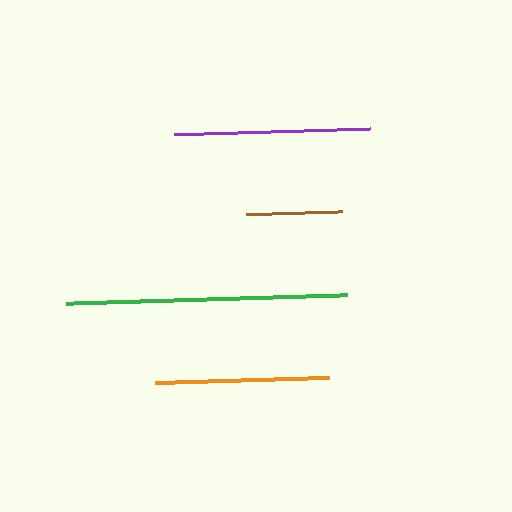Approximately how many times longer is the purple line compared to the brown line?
The purple line is approximately 2.0 times the length of the brown line.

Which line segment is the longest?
The green line is the longest at approximately 281 pixels.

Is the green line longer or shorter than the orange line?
The green line is longer than the orange line.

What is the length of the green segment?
The green segment is approximately 281 pixels long.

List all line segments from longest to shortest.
From longest to shortest: green, purple, orange, brown.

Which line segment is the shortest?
The brown line is the shortest at approximately 96 pixels.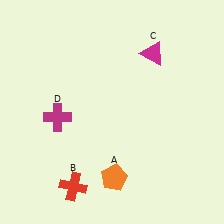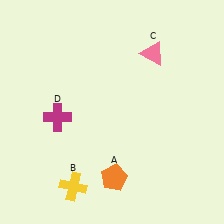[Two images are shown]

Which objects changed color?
B changed from red to yellow. C changed from magenta to pink.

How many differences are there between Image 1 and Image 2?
There are 2 differences between the two images.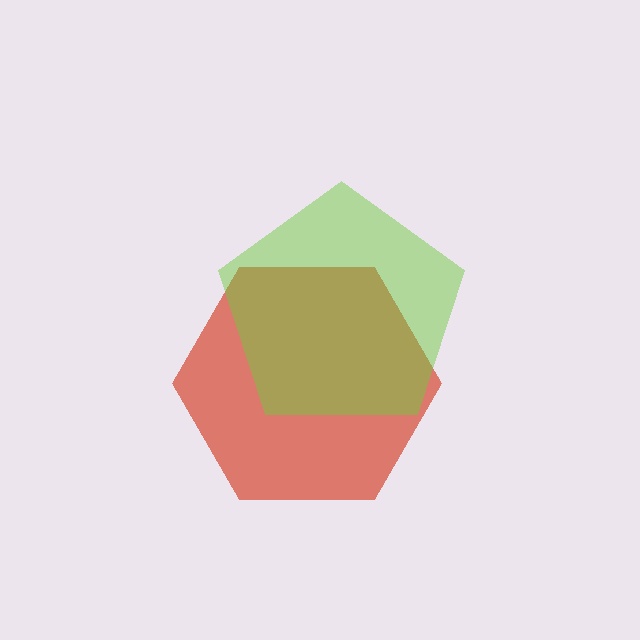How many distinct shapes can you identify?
There are 2 distinct shapes: a red hexagon, a lime pentagon.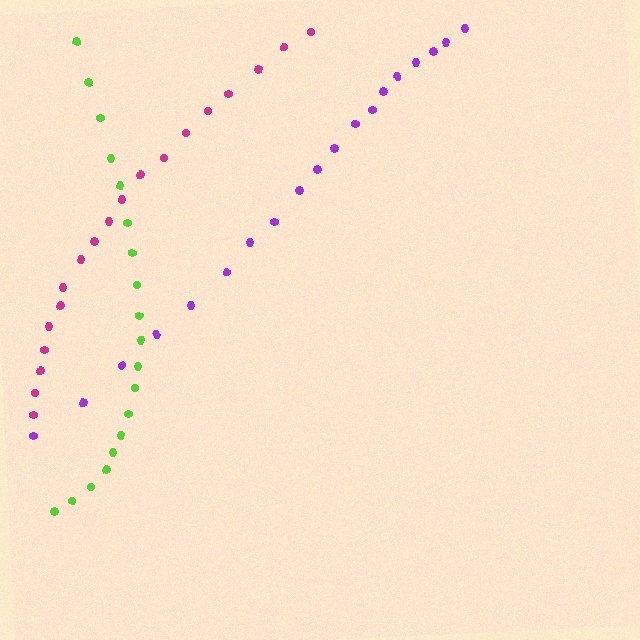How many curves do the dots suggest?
There are 3 distinct paths.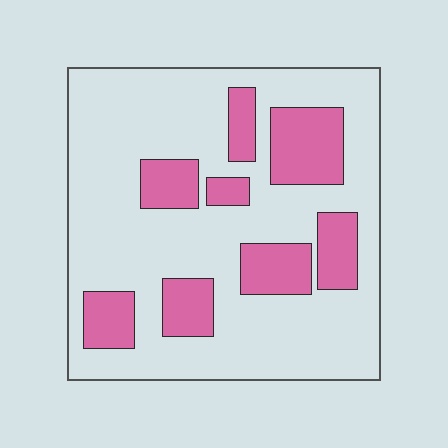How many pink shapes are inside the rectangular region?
8.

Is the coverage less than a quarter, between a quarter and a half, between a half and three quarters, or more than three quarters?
Between a quarter and a half.